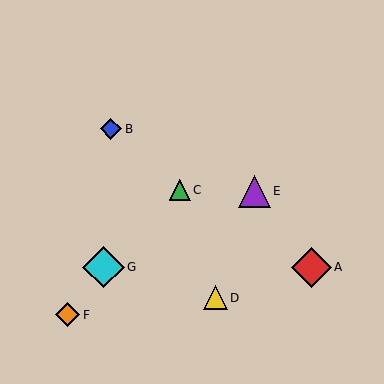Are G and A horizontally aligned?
Yes, both are at y≈267.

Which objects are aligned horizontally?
Objects A, G are aligned horizontally.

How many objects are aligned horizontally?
2 objects (A, G) are aligned horizontally.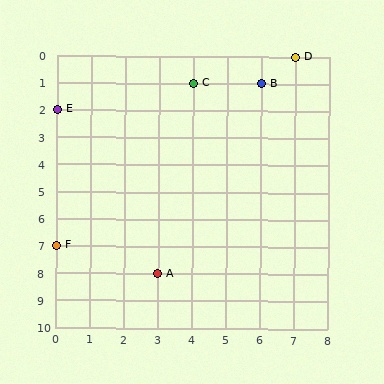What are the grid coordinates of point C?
Point C is at grid coordinates (4, 1).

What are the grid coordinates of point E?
Point E is at grid coordinates (0, 2).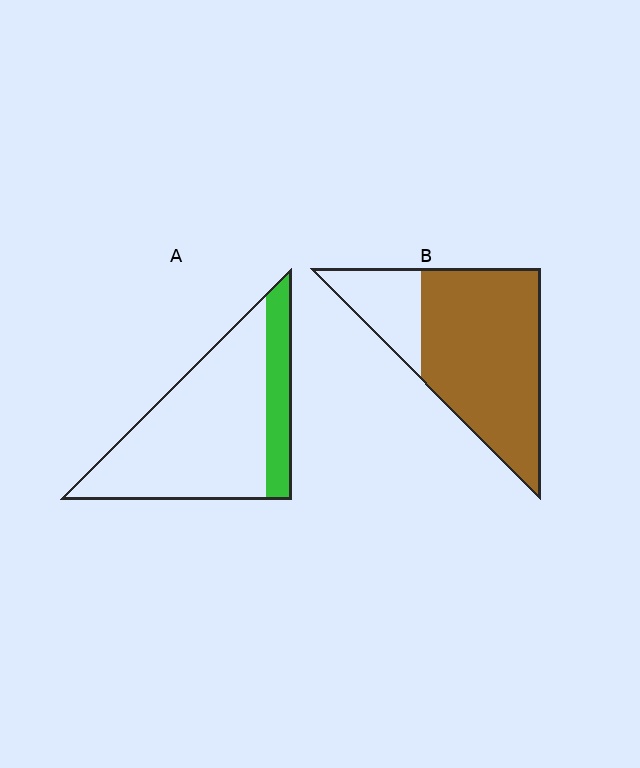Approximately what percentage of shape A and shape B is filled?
A is approximately 20% and B is approximately 75%.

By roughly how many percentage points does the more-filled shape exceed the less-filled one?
By roughly 55 percentage points (B over A).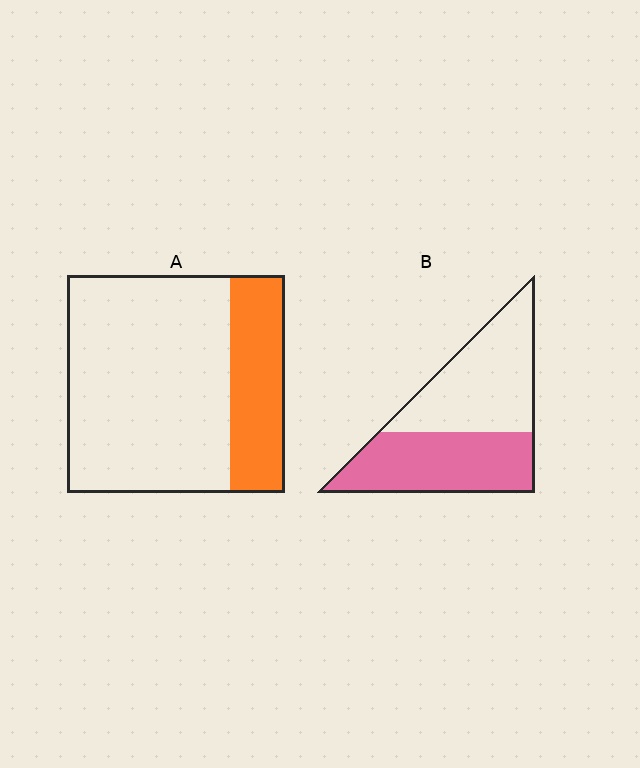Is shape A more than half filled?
No.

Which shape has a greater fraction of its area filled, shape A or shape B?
Shape B.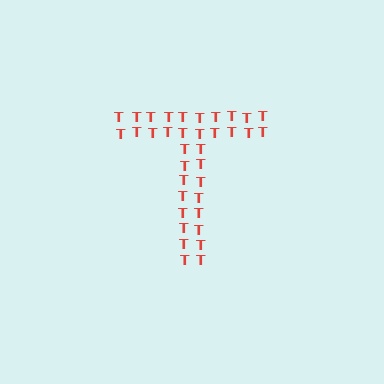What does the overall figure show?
The overall figure shows the letter T.